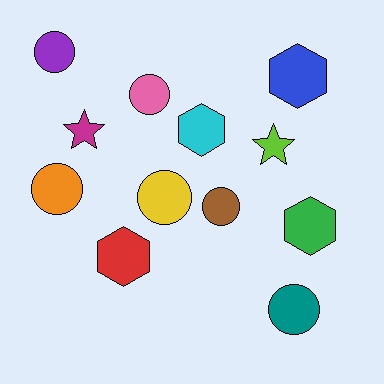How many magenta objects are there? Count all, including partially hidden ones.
There is 1 magenta object.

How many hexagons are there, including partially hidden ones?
There are 4 hexagons.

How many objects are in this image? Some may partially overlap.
There are 12 objects.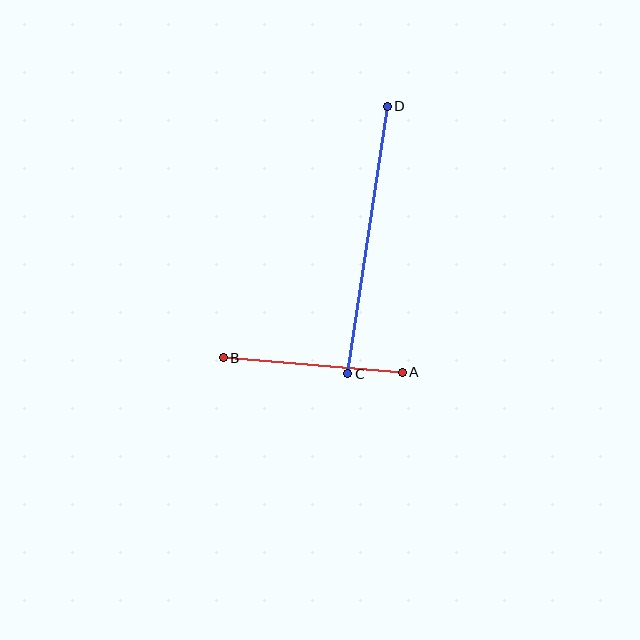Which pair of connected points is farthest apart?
Points C and D are farthest apart.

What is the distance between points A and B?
The distance is approximately 180 pixels.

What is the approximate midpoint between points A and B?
The midpoint is at approximately (313, 365) pixels.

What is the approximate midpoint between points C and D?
The midpoint is at approximately (367, 240) pixels.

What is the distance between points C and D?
The distance is approximately 270 pixels.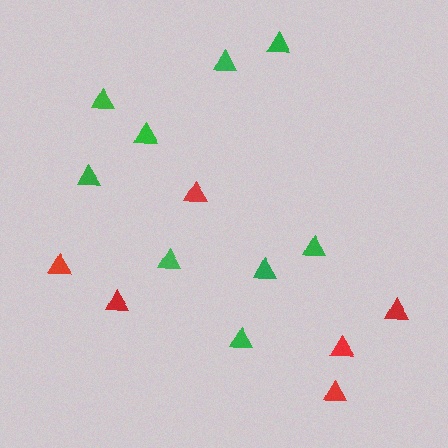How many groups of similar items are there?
There are 2 groups: one group of red triangles (6) and one group of green triangles (9).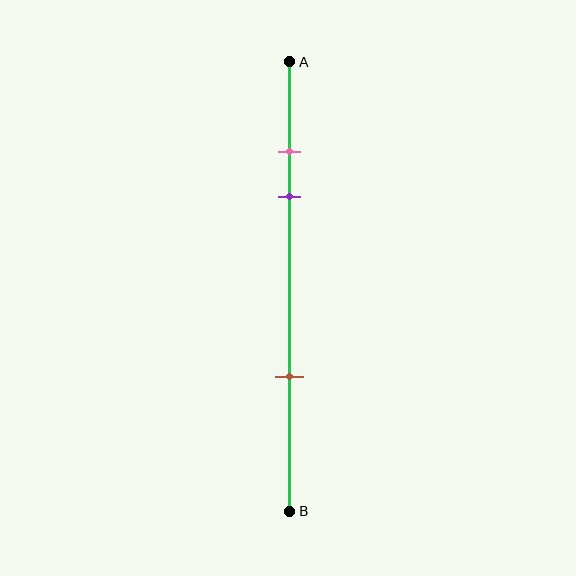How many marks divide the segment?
There are 3 marks dividing the segment.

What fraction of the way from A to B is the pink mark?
The pink mark is approximately 20% (0.2) of the way from A to B.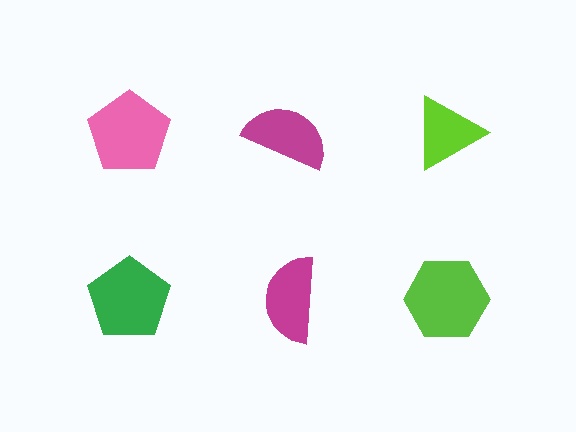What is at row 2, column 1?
A green pentagon.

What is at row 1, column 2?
A magenta semicircle.